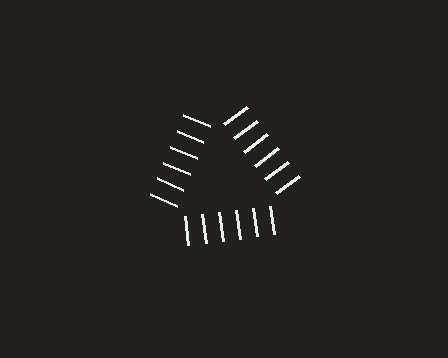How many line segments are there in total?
18 — 6 along each of the 3 edges.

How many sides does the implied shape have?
3 sides — the line-ends trace a triangle.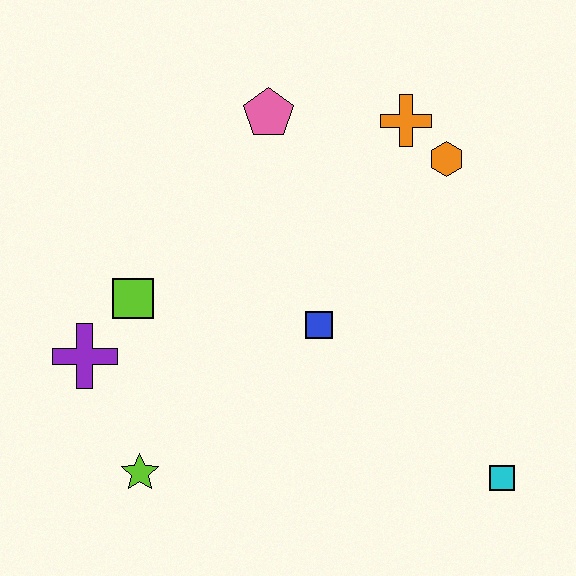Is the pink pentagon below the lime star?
No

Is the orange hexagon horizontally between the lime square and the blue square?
No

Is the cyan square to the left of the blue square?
No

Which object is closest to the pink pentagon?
The orange cross is closest to the pink pentagon.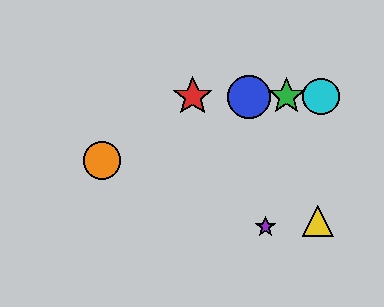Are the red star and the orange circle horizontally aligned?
No, the red star is at y≈97 and the orange circle is at y≈161.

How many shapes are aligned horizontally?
4 shapes (the red star, the blue circle, the green star, the cyan circle) are aligned horizontally.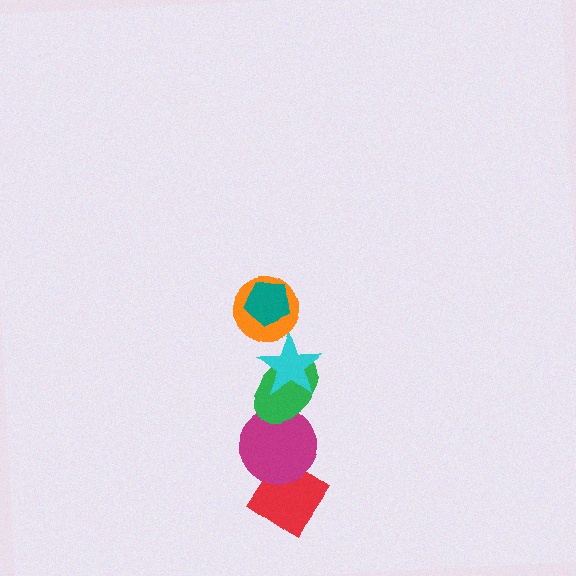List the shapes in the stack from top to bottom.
From top to bottom: the teal pentagon, the orange circle, the cyan star, the green ellipse, the magenta circle, the red diamond.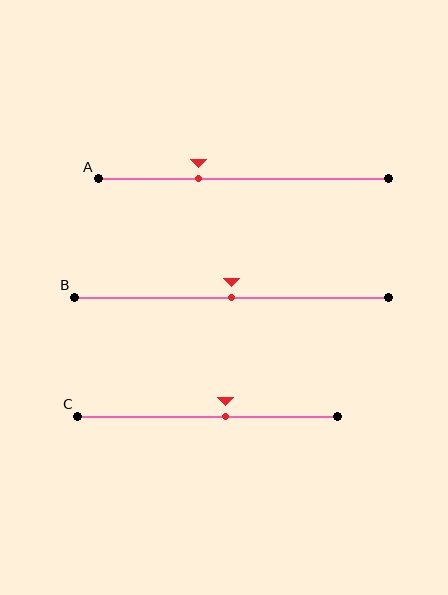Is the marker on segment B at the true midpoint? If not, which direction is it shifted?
Yes, the marker on segment B is at the true midpoint.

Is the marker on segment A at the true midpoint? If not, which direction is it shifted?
No, the marker on segment A is shifted to the left by about 15% of the segment length.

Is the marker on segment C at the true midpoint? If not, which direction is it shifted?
No, the marker on segment C is shifted to the right by about 7% of the segment length.